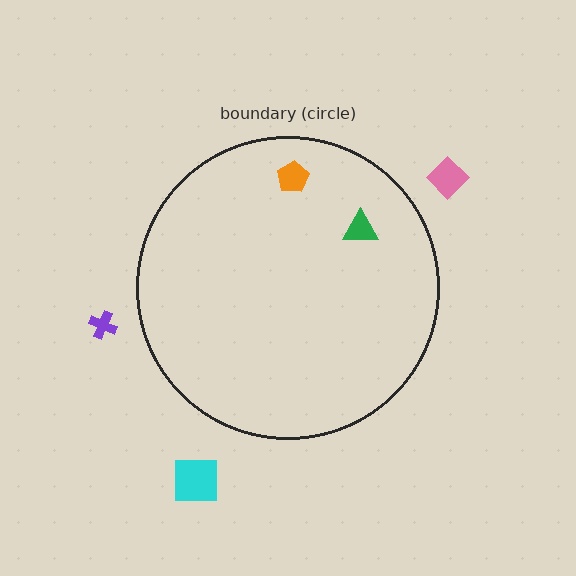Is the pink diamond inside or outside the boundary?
Outside.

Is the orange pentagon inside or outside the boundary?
Inside.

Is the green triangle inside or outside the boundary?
Inside.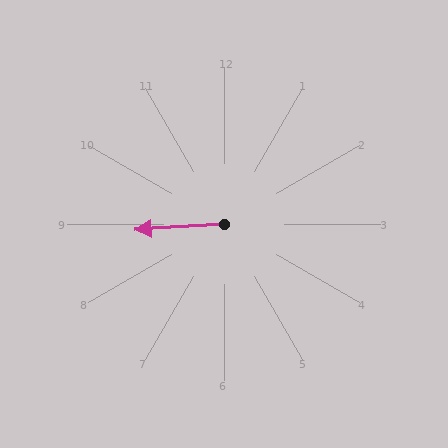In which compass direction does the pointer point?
West.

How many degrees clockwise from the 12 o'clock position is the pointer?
Approximately 266 degrees.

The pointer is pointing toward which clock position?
Roughly 9 o'clock.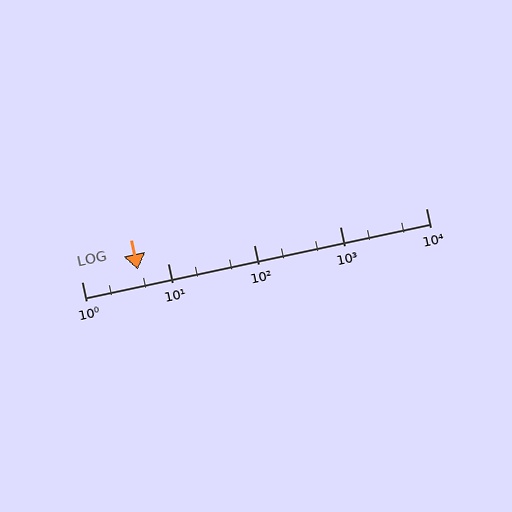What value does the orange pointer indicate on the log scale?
The pointer indicates approximately 4.5.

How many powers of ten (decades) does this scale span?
The scale spans 4 decades, from 1 to 10000.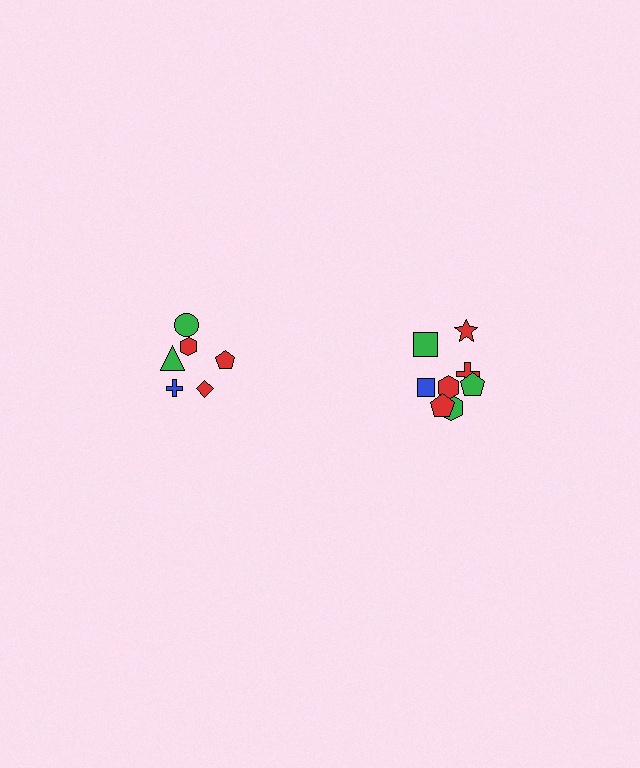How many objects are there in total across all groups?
There are 14 objects.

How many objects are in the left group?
There are 6 objects.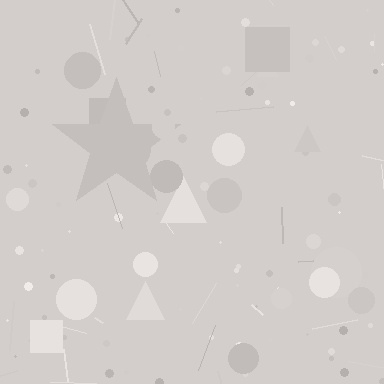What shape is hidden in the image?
A star is hidden in the image.